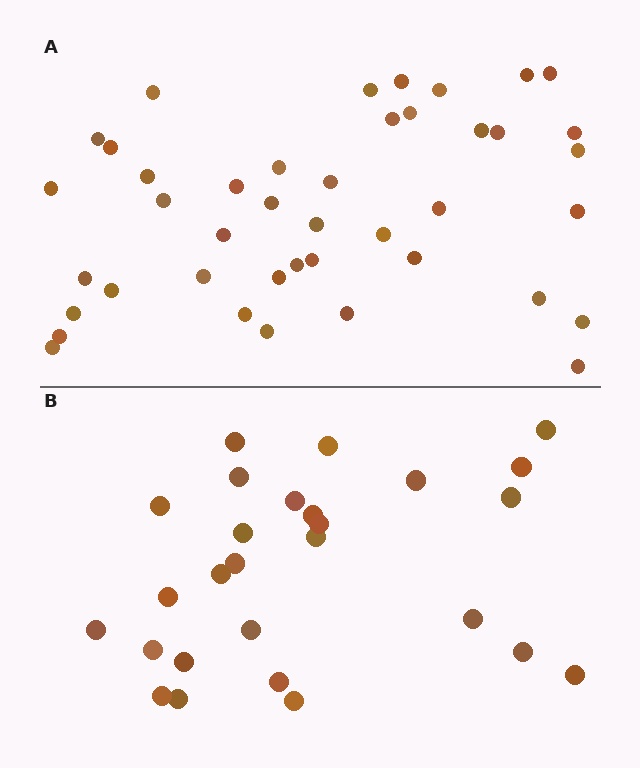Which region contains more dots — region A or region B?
Region A (the top region) has more dots.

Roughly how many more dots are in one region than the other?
Region A has approximately 15 more dots than region B.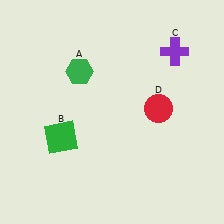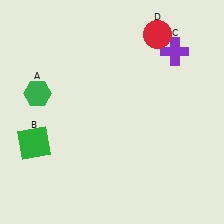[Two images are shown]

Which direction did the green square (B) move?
The green square (B) moved left.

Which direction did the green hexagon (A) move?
The green hexagon (A) moved left.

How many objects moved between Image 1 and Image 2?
3 objects moved between the two images.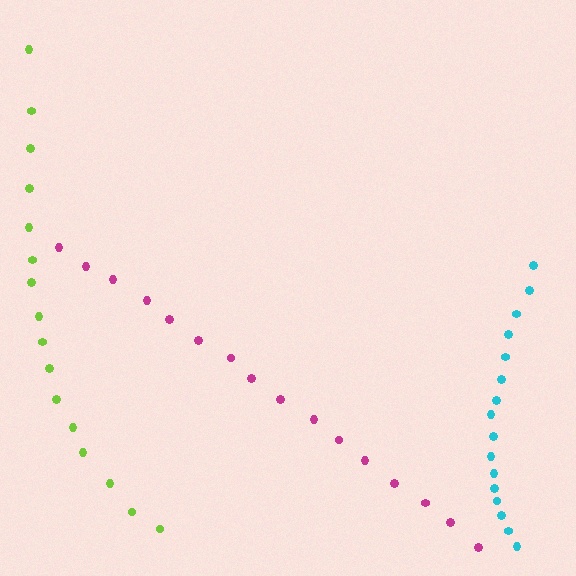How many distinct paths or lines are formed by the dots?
There are 3 distinct paths.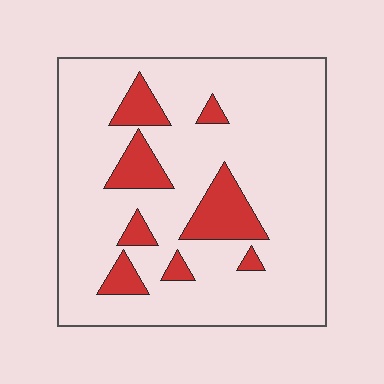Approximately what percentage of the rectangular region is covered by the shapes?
Approximately 15%.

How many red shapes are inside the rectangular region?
8.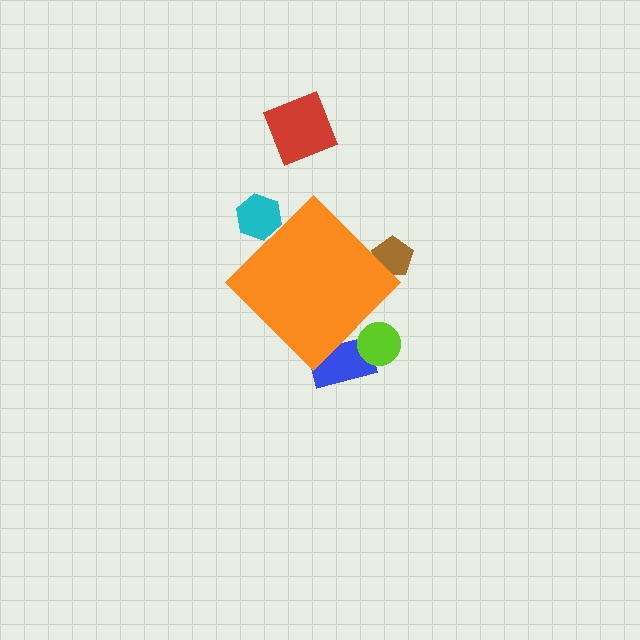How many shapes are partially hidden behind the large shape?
4 shapes are partially hidden.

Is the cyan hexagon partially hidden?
Yes, the cyan hexagon is partially hidden behind the orange diamond.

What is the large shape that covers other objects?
An orange diamond.